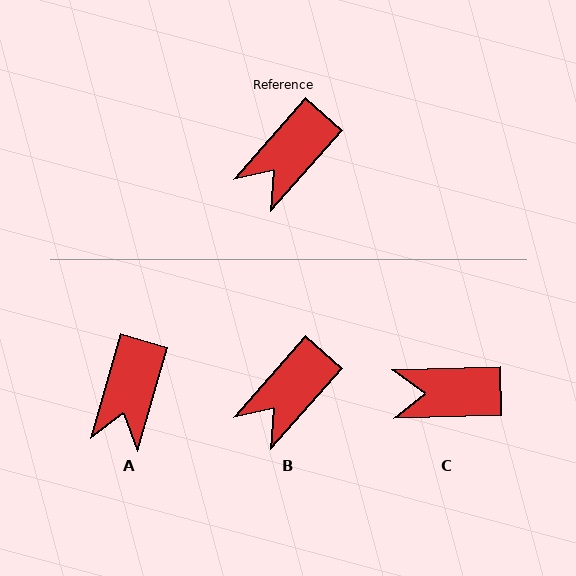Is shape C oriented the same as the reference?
No, it is off by about 47 degrees.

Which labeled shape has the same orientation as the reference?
B.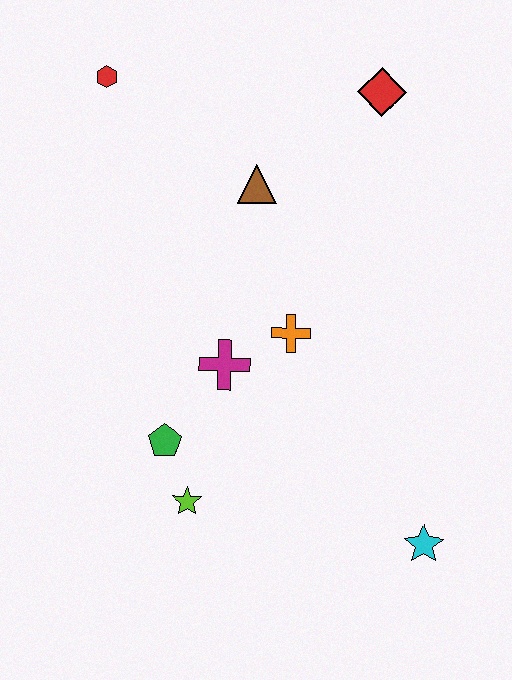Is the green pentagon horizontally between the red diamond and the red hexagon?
Yes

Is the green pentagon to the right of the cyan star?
No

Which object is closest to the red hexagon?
The brown triangle is closest to the red hexagon.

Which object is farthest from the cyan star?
The red hexagon is farthest from the cyan star.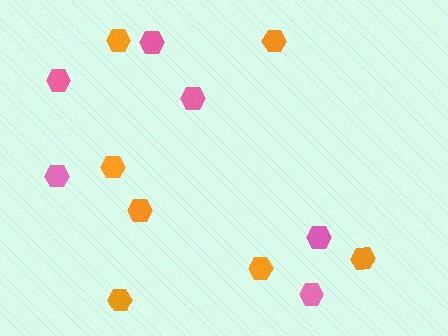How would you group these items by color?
There are 2 groups: one group of pink hexagons (6) and one group of orange hexagons (7).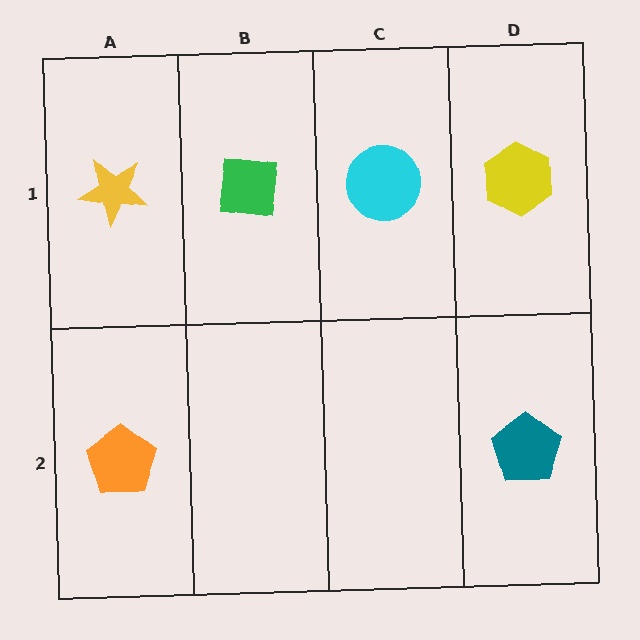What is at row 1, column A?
A yellow star.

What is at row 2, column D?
A teal pentagon.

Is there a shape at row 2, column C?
No, that cell is empty.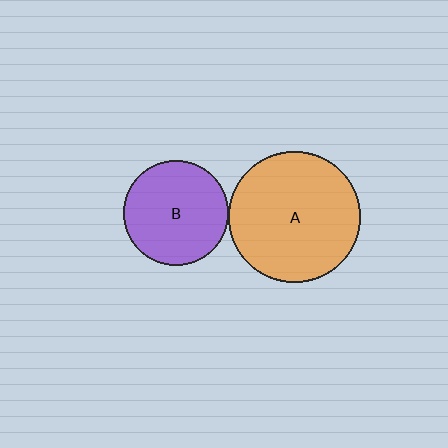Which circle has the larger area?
Circle A (orange).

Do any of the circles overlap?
No, none of the circles overlap.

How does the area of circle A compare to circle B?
Approximately 1.6 times.